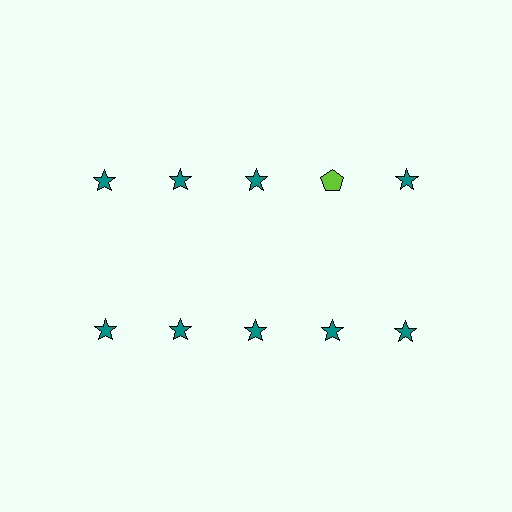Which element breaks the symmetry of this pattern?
The lime pentagon in the top row, second from right column breaks the symmetry. All other shapes are teal stars.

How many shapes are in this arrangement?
There are 10 shapes arranged in a grid pattern.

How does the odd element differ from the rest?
It differs in both color (lime instead of teal) and shape (pentagon instead of star).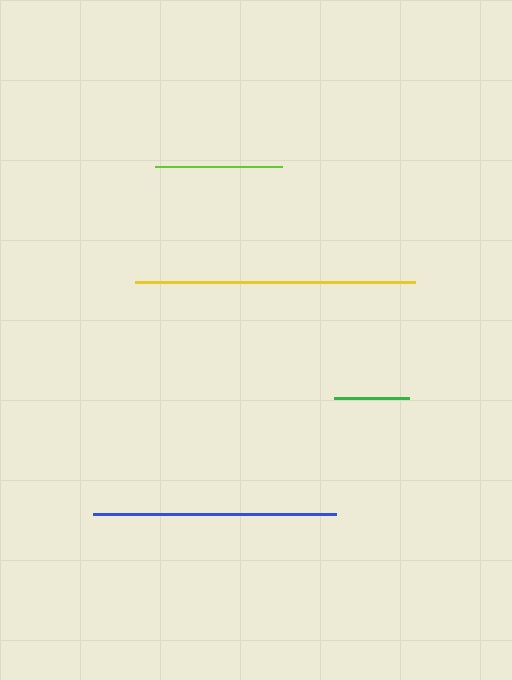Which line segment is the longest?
The yellow line is the longest at approximately 280 pixels.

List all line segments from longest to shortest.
From longest to shortest: yellow, blue, lime, green.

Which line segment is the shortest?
The green line is the shortest at approximately 75 pixels.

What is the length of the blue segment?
The blue segment is approximately 243 pixels long.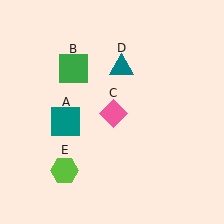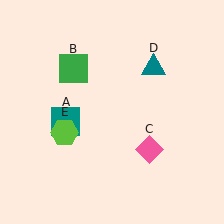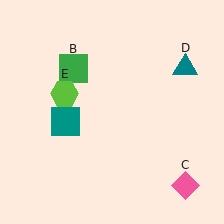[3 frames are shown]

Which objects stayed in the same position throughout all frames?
Teal square (object A) and green square (object B) remained stationary.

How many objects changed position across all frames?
3 objects changed position: pink diamond (object C), teal triangle (object D), lime hexagon (object E).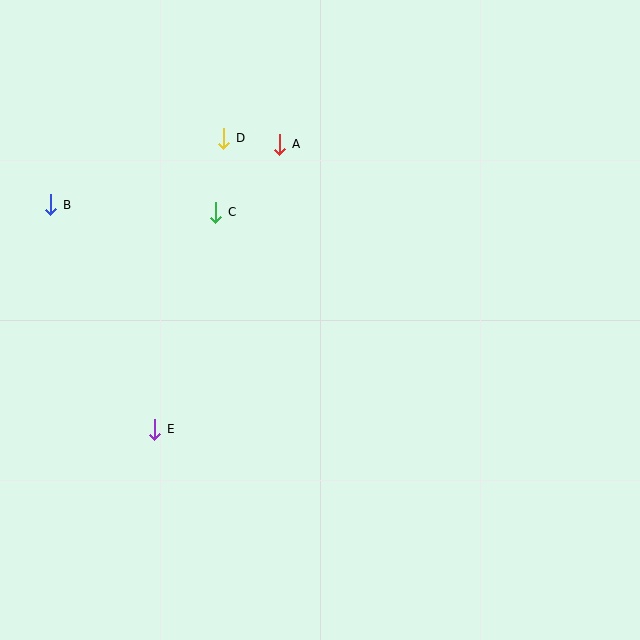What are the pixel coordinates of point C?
Point C is at (216, 212).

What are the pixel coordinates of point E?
Point E is at (155, 429).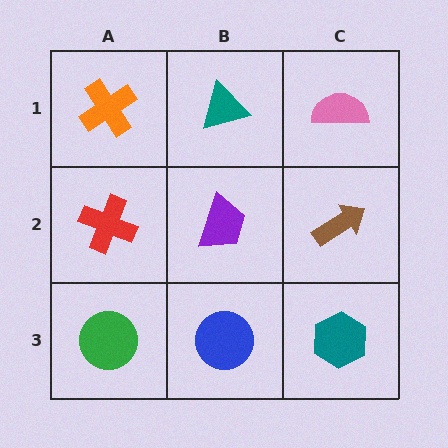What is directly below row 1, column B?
A purple trapezoid.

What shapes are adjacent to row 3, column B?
A purple trapezoid (row 2, column B), a green circle (row 3, column A), a teal hexagon (row 3, column C).